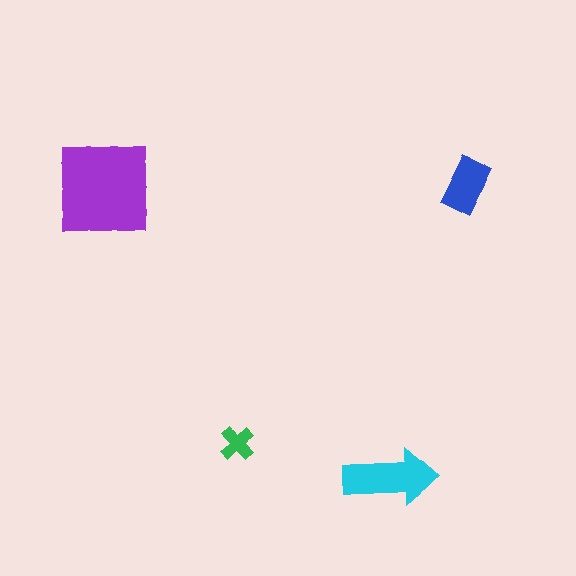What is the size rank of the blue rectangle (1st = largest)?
3rd.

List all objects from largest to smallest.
The purple square, the cyan arrow, the blue rectangle, the green cross.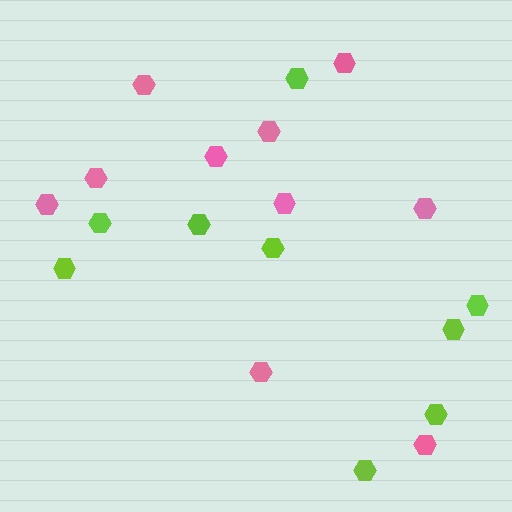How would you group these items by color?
There are 2 groups: one group of lime hexagons (9) and one group of pink hexagons (10).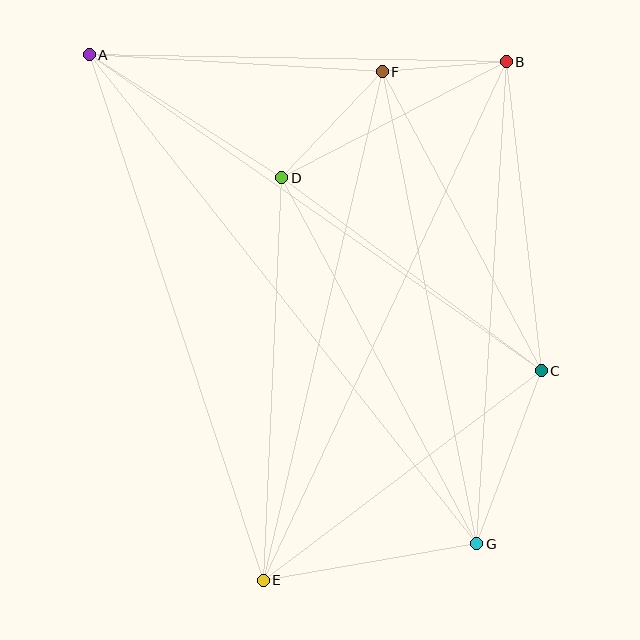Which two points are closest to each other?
Points B and F are closest to each other.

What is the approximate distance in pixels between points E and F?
The distance between E and F is approximately 522 pixels.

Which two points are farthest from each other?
Points A and G are farthest from each other.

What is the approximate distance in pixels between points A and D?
The distance between A and D is approximately 229 pixels.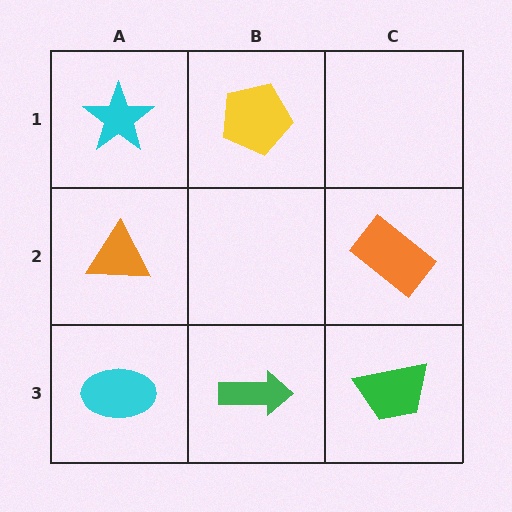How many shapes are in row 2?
2 shapes.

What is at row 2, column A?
An orange triangle.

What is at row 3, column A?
A cyan ellipse.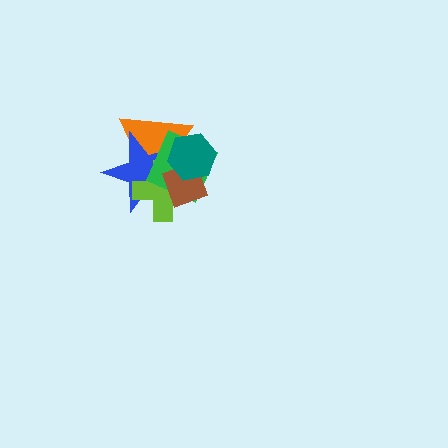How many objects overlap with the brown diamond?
5 objects overlap with the brown diamond.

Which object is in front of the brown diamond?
The teal hexagon is in front of the brown diamond.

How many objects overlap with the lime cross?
5 objects overlap with the lime cross.